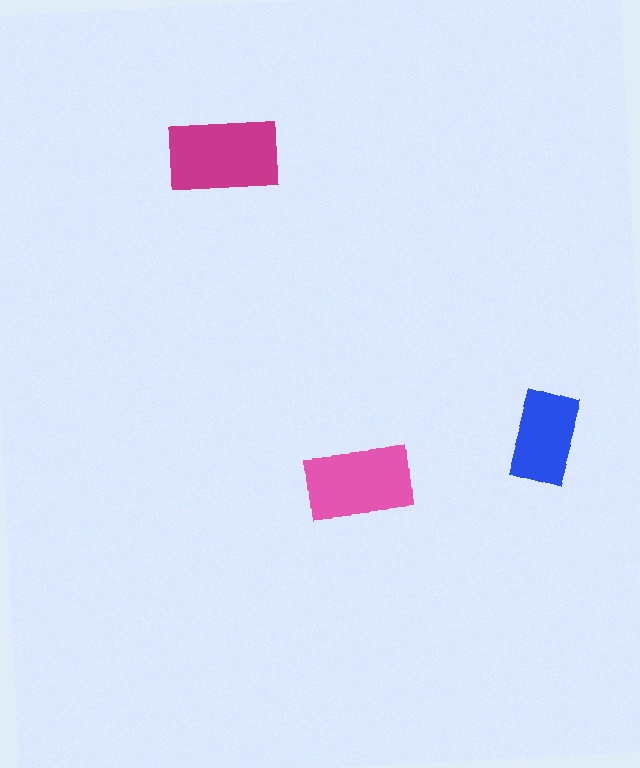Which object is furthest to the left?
The magenta rectangle is leftmost.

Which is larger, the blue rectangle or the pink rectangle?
The pink one.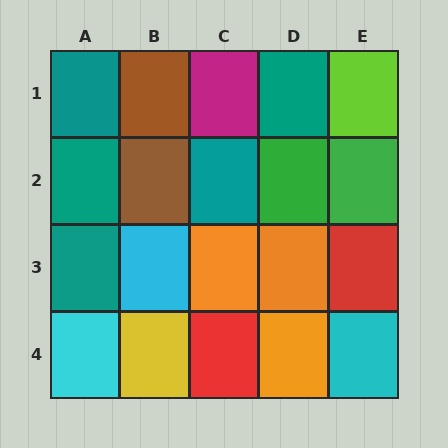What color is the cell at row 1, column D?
Teal.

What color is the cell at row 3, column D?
Orange.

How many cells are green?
2 cells are green.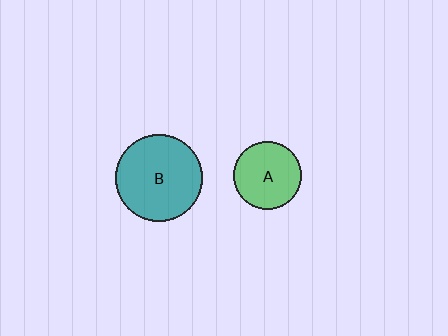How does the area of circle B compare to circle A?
Approximately 1.6 times.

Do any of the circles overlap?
No, none of the circles overlap.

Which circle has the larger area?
Circle B (teal).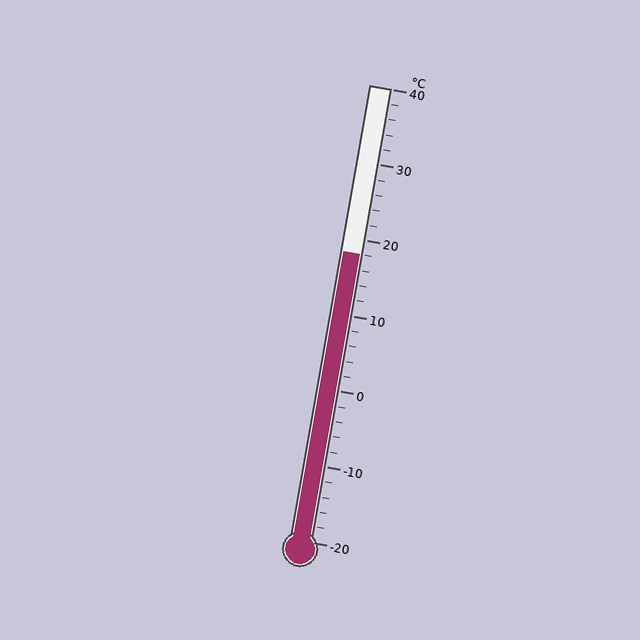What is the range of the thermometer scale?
The thermometer scale ranges from -20°C to 40°C.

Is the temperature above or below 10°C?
The temperature is above 10°C.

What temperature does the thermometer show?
The thermometer shows approximately 18°C.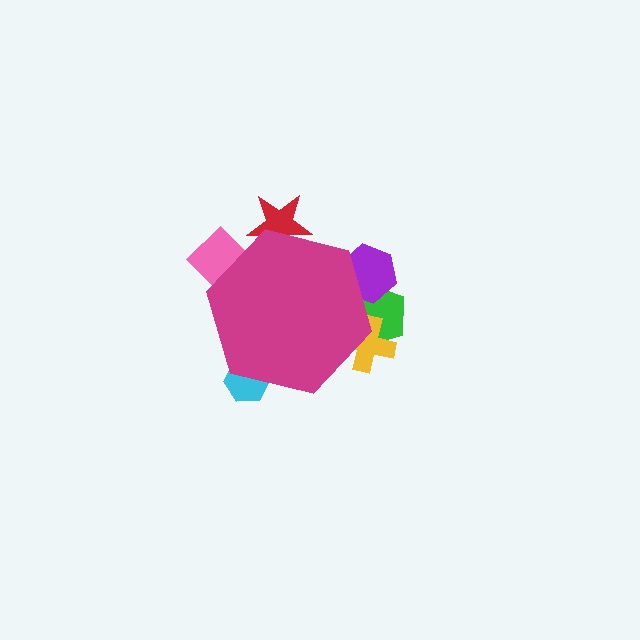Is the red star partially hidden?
Yes, the red star is partially hidden behind the magenta hexagon.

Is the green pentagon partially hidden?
Yes, the green pentagon is partially hidden behind the magenta hexagon.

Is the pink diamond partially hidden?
Yes, the pink diamond is partially hidden behind the magenta hexagon.